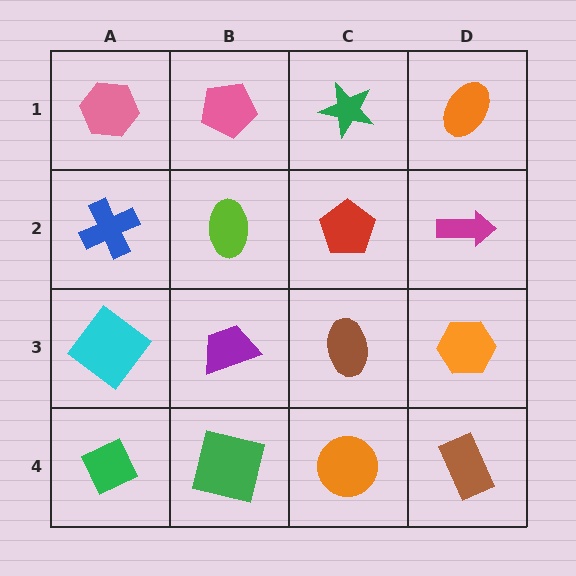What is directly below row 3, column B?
A green square.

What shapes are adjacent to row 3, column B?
A lime ellipse (row 2, column B), a green square (row 4, column B), a cyan diamond (row 3, column A), a brown ellipse (row 3, column C).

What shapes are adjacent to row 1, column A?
A blue cross (row 2, column A), a pink pentagon (row 1, column B).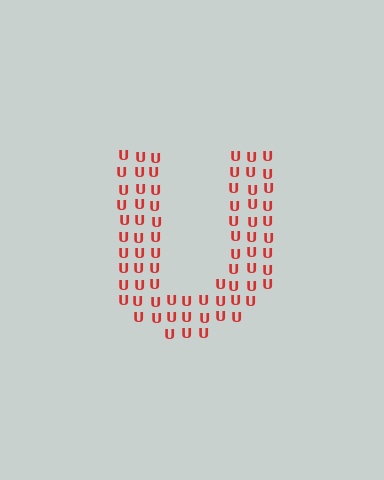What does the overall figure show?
The overall figure shows the letter U.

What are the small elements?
The small elements are letter U's.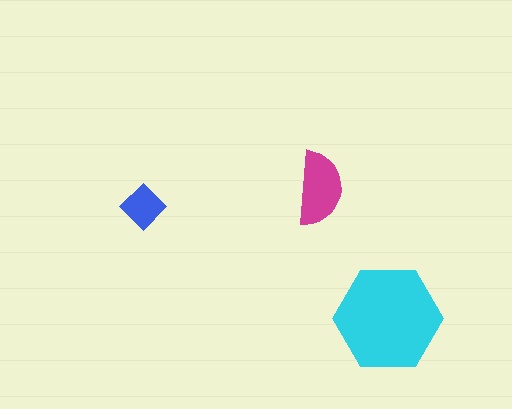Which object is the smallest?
The blue diamond.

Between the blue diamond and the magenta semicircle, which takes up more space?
The magenta semicircle.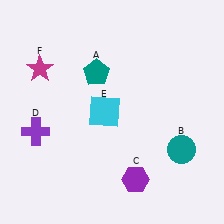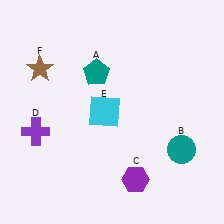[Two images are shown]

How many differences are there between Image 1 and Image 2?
There is 1 difference between the two images.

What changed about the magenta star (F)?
In Image 1, F is magenta. In Image 2, it changed to brown.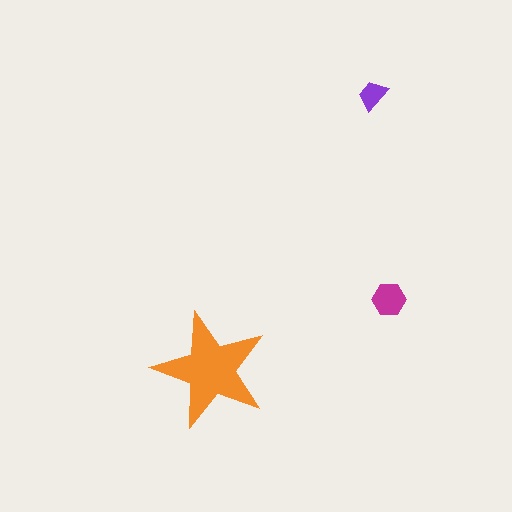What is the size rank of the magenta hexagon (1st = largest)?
2nd.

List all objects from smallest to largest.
The purple trapezoid, the magenta hexagon, the orange star.